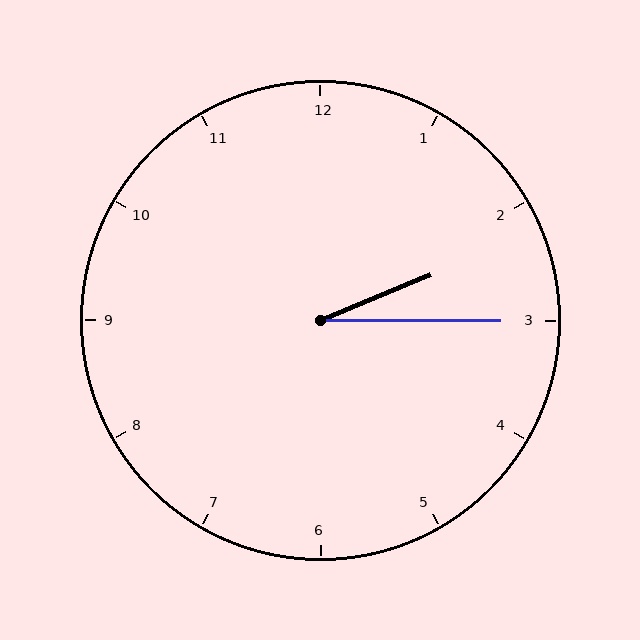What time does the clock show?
2:15.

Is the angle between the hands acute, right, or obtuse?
It is acute.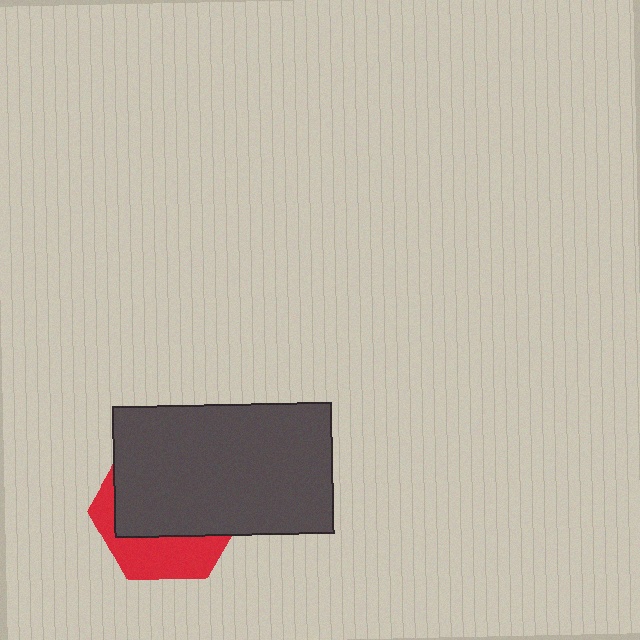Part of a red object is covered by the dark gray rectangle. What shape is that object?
It is a hexagon.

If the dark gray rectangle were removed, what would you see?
You would see the complete red hexagon.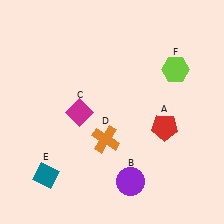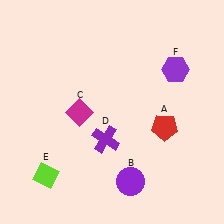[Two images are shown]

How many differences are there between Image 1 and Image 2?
There are 3 differences between the two images.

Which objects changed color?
D changed from orange to purple. E changed from teal to lime. F changed from lime to purple.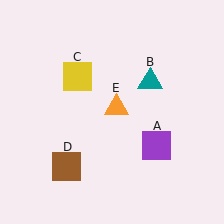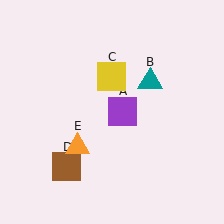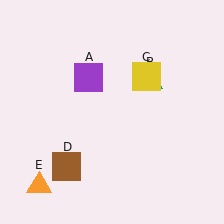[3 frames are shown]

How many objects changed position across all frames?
3 objects changed position: purple square (object A), yellow square (object C), orange triangle (object E).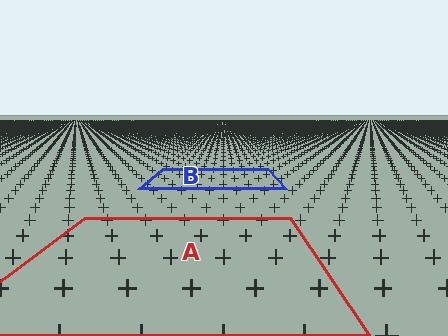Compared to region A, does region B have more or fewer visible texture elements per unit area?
Region B has more texture elements per unit area — they are packed more densely because it is farther away.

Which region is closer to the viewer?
Region A is closer. The texture elements there are larger and more spread out.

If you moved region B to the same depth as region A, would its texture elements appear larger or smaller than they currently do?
They would appear larger. At a closer depth, the same texture elements are projected at a bigger on-screen size.